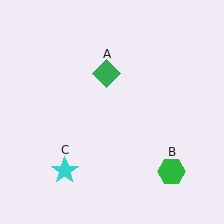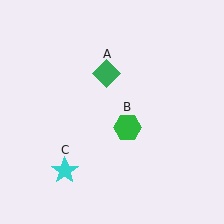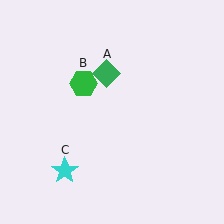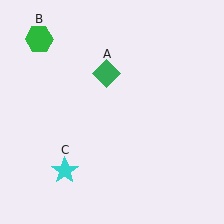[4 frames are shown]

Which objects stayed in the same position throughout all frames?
Green diamond (object A) and cyan star (object C) remained stationary.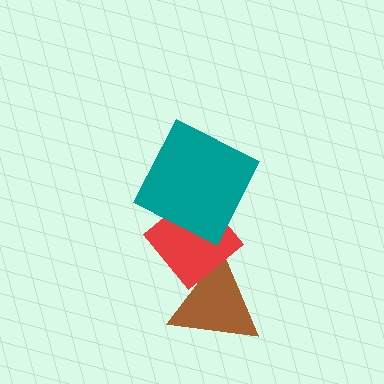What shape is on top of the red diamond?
The teal square is on top of the red diamond.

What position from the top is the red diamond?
The red diamond is 2nd from the top.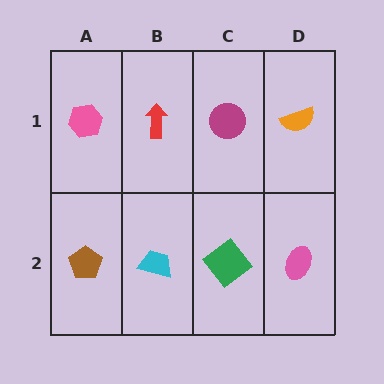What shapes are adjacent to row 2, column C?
A magenta circle (row 1, column C), a cyan trapezoid (row 2, column B), a pink ellipse (row 2, column D).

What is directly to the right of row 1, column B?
A magenta circle.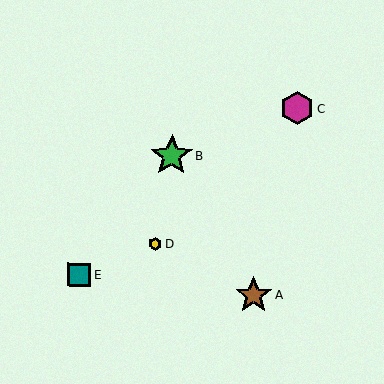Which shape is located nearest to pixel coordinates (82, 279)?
The teal square (labeled E) at (79, 274) is nearest to that location.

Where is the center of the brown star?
The center of the brown star is at (254, 295).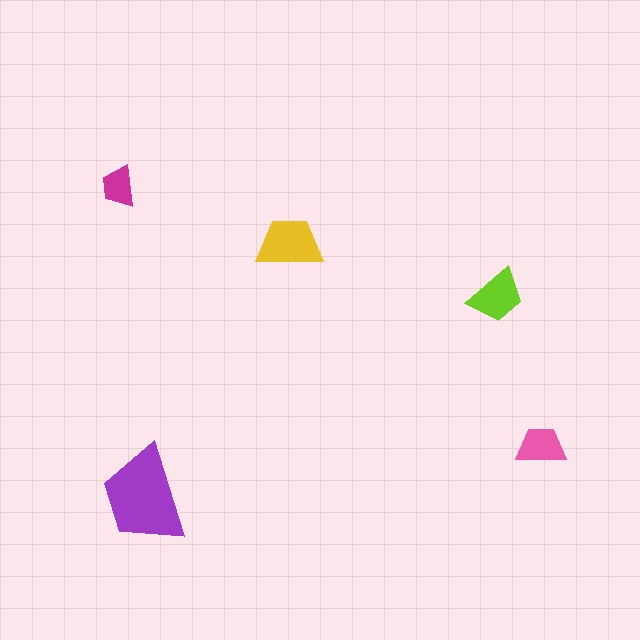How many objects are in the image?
There are 5 objects in the image.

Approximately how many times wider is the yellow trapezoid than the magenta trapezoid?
About 1.5 times wider.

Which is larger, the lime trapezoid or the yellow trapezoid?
The yellow one.